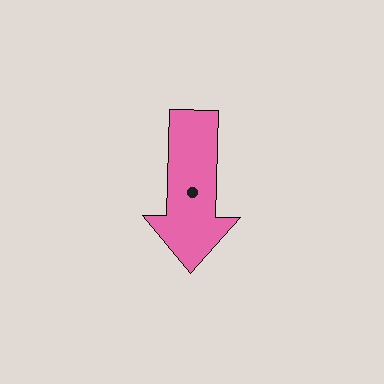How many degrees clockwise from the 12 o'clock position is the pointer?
Approximately 181 degrees.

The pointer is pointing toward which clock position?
Roughly 6 o'clock.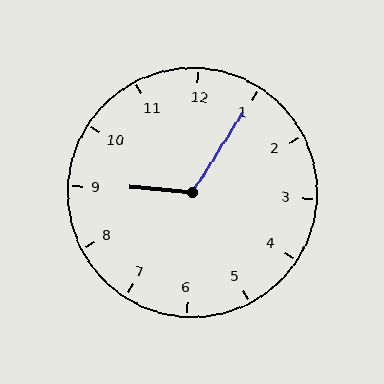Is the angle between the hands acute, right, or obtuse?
It is obtuse.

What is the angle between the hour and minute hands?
Approximately 118 degrees.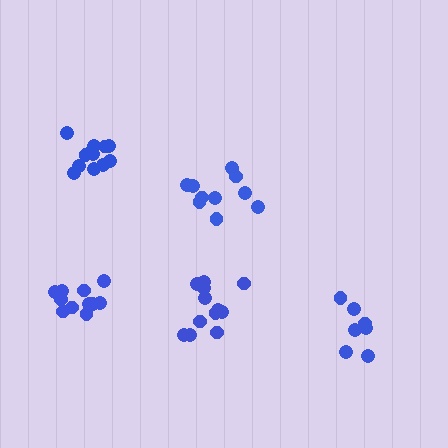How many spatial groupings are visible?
There are 5 spatial groupings.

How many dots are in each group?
Group 1: 10 dots, Group 2: 11 dots, Group 3: 12 dots, Group 4: 12 dots, Group 5: 7 dots (52 total).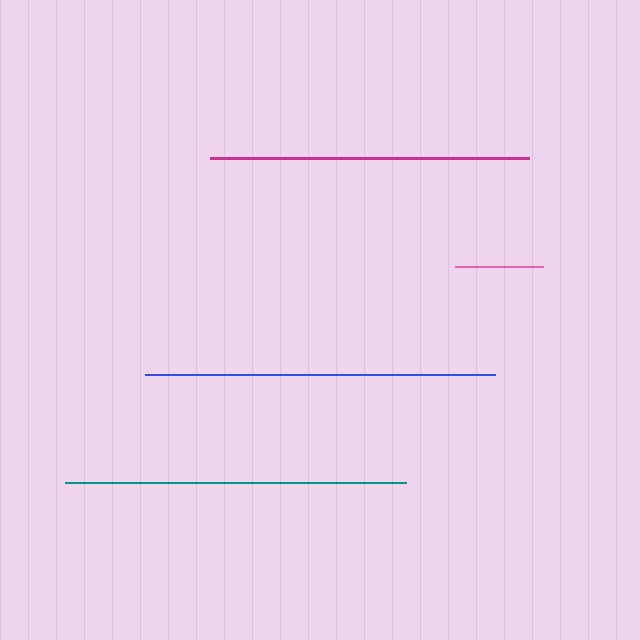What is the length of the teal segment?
The teal segment is approximately 341 pixels long.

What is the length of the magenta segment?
The magenta segment is approximately 319 pixels long.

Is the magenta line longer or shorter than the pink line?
The magenta line is longer than the pink line.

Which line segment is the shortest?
The pink line is the shortest at approximately 88 pixels.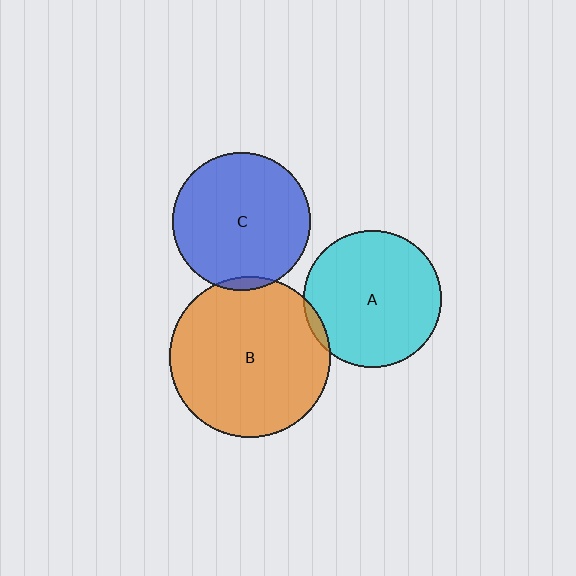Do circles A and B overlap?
Yes.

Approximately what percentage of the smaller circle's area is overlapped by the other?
Approximately 5%.